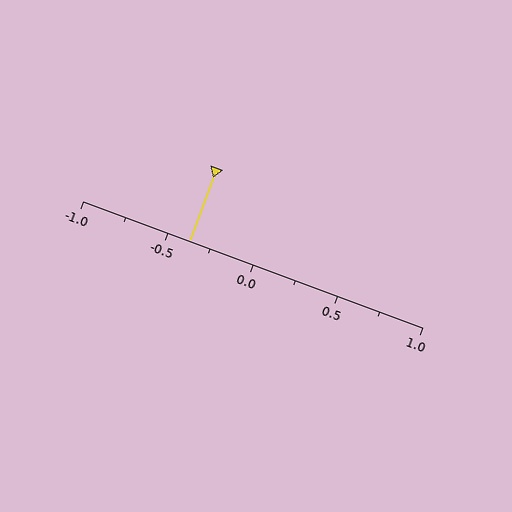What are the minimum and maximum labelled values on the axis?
The axis runs from -1.0 to 1.0.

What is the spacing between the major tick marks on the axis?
The major ticks are spaced 0.5 apart.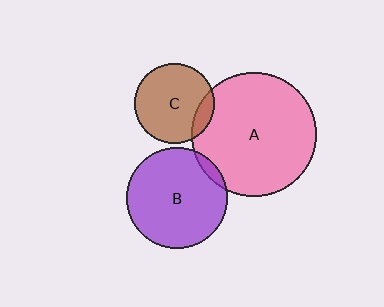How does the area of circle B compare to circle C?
Approximately 1.6 times.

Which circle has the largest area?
Circle A (pink).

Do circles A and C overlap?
Yes.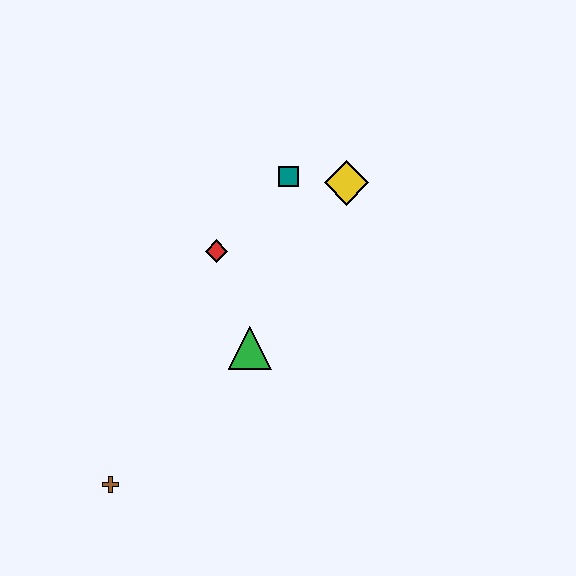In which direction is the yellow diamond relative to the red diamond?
The yellow diamond is to the right of the red diamond.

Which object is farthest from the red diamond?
The brown cross is farthest from the red diamond.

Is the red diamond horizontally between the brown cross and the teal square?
Yes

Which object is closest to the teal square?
The yellow diamond is closest to the teal square.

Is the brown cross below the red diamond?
Yes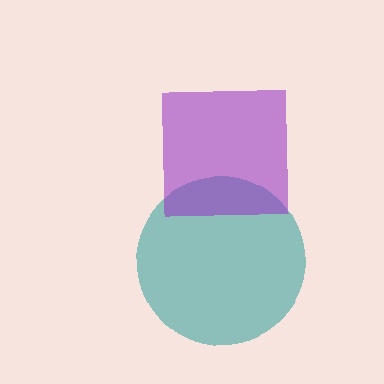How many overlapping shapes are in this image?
There are 2 overlapping shapes in the image.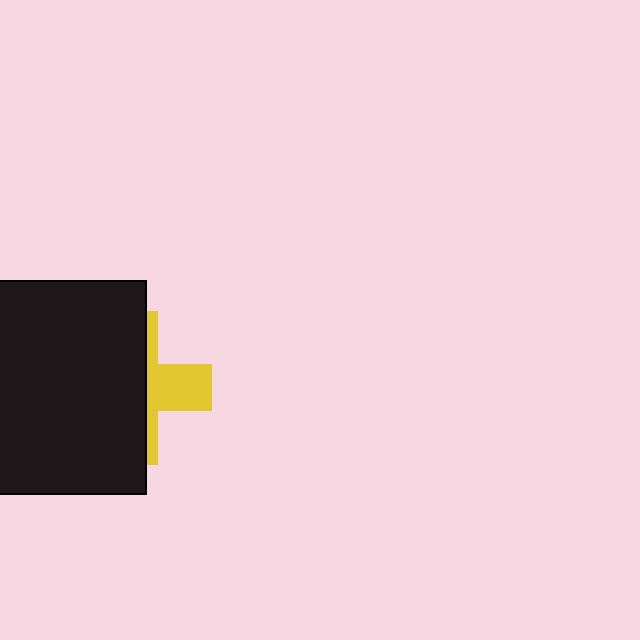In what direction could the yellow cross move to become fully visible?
The yellow cross could move right. That would shift it out from behind the black square entirely.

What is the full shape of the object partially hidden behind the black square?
The partially hidden object is a yellow cross.